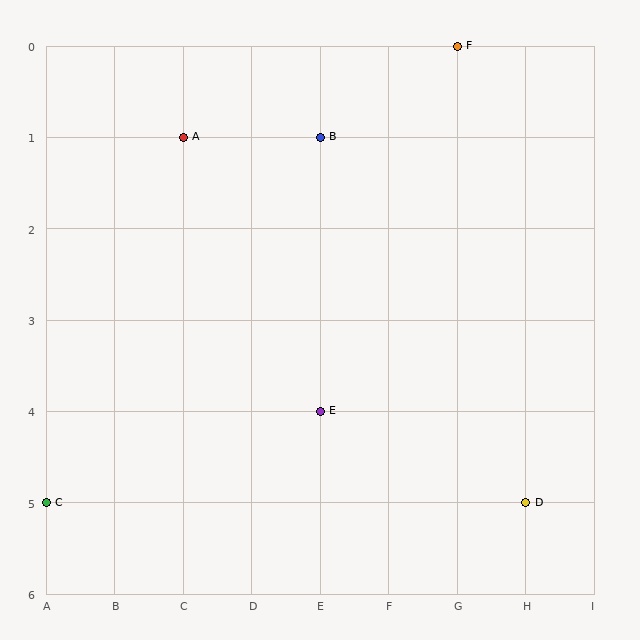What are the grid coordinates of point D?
Point D is at grid coordinates (H, 5).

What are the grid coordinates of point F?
Point F is at grid coordinates (G, 0).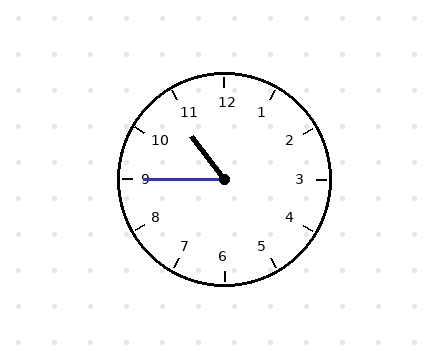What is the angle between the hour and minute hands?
Approximately 52 degrees.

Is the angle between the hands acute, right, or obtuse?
It is acute.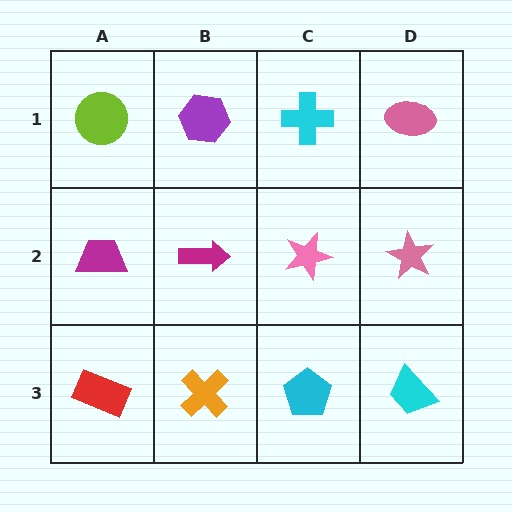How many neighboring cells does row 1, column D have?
2.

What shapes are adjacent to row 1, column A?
A magenta trapezoid (row 2, column A), a purple hexagon (row 1, column B).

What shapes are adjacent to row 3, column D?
A pink star (row 2, column D), a cyan pentagon (row 3, column C).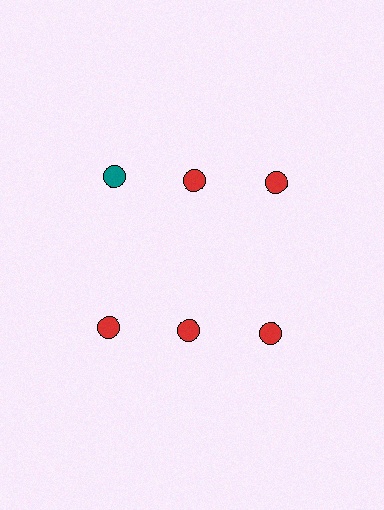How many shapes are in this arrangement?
There are 6 shapes arranged in a grid pattern.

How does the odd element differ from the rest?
It has a different color: teal instead of red.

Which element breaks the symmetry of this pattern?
The teal circle in the top row, leftmost column breaks the symmetry. All other shapes are red circles.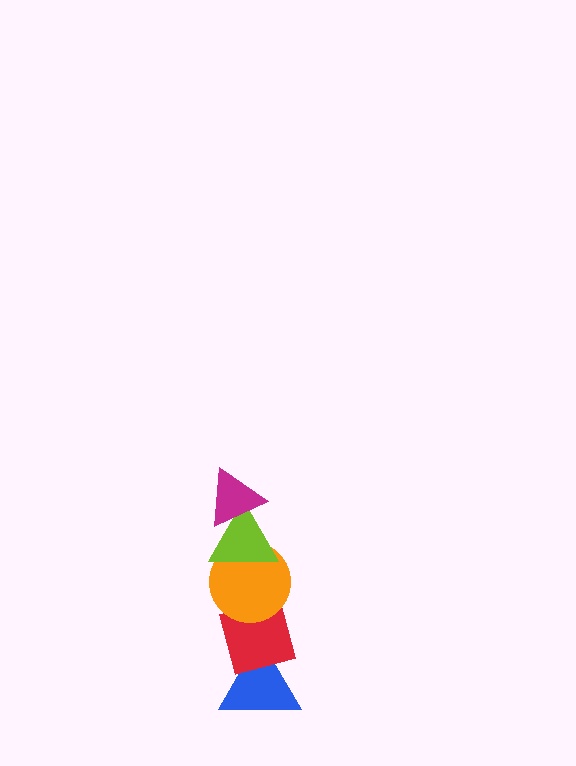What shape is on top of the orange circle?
The lime triangle is on top of the orange circle.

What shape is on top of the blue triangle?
The red square is on top of the blue triangle.